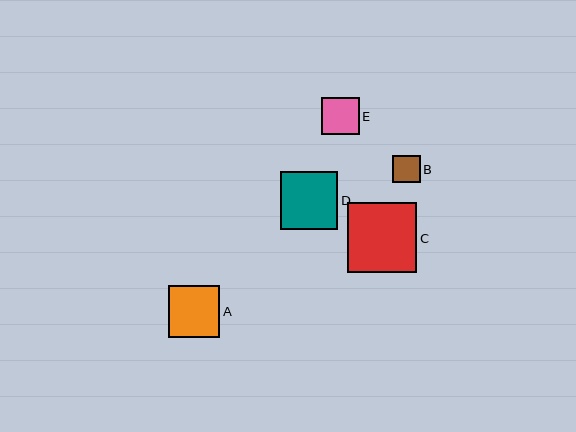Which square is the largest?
Square C is the largest with a size of approximately 70 pixels.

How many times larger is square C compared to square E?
Square C is approximately 1.9 times the size of square E.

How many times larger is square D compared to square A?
Square D is approximately 1.1 times the size of square A.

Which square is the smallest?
Square B is the smallest with a size of approximately 27 pixels.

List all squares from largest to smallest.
From largest to smallest: C, D, A, E, B.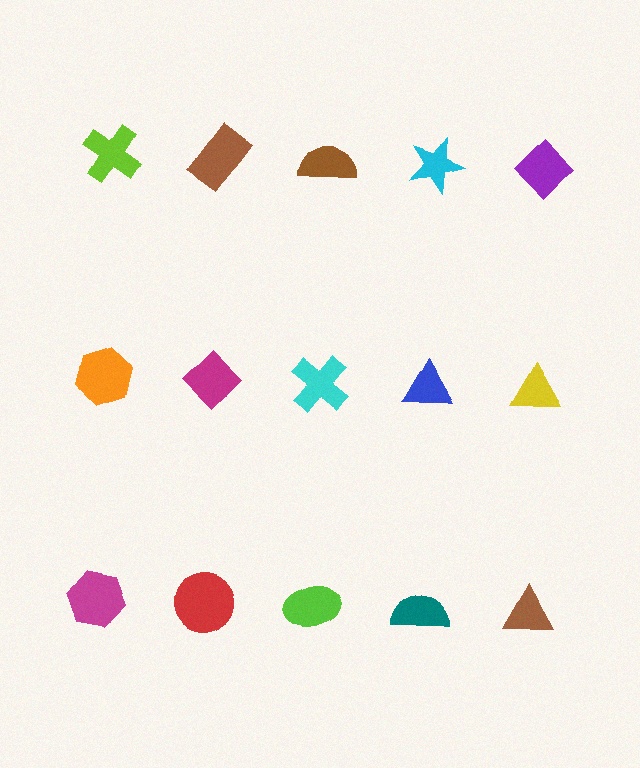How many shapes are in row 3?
5 shapes.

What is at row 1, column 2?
A brown rectangle.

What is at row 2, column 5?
A yellow triangle.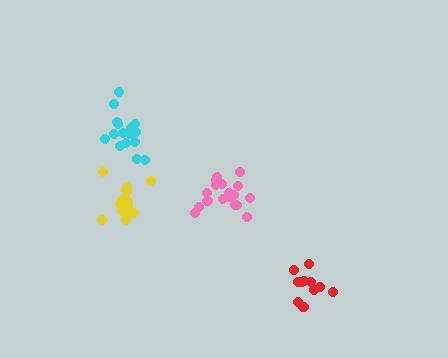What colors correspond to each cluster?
The clusters are colored: red, cyan, pink, yellow.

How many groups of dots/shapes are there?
There are 4 groups.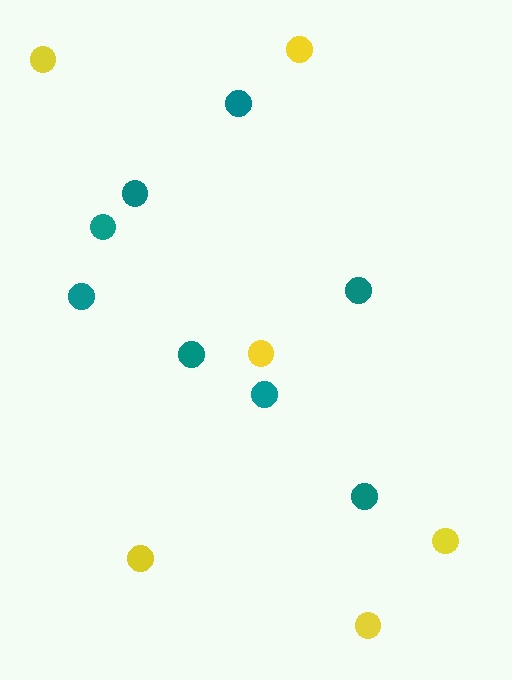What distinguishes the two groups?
There are 2 groups: one group of yellow circles (6) and one group of teal circles (8).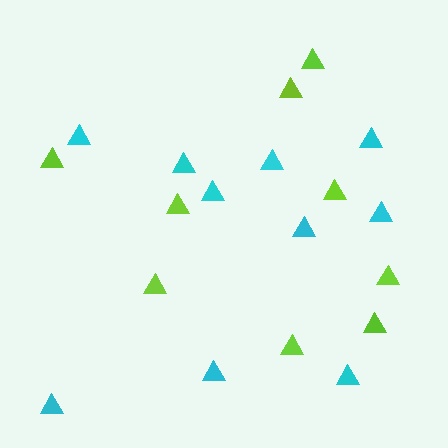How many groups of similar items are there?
There are 2 groups: one group of lime triangles (9) and one group of cyan triangles (10).